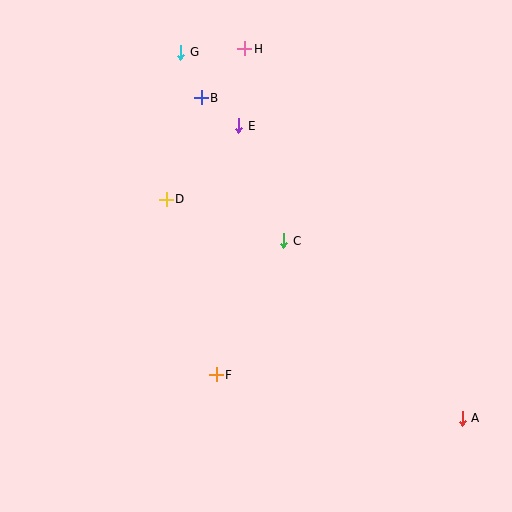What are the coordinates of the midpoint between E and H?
The midpoint between E and H is at (242, 87).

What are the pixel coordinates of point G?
Point G is at (181, 52).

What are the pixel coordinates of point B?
Point B is at (201, 98).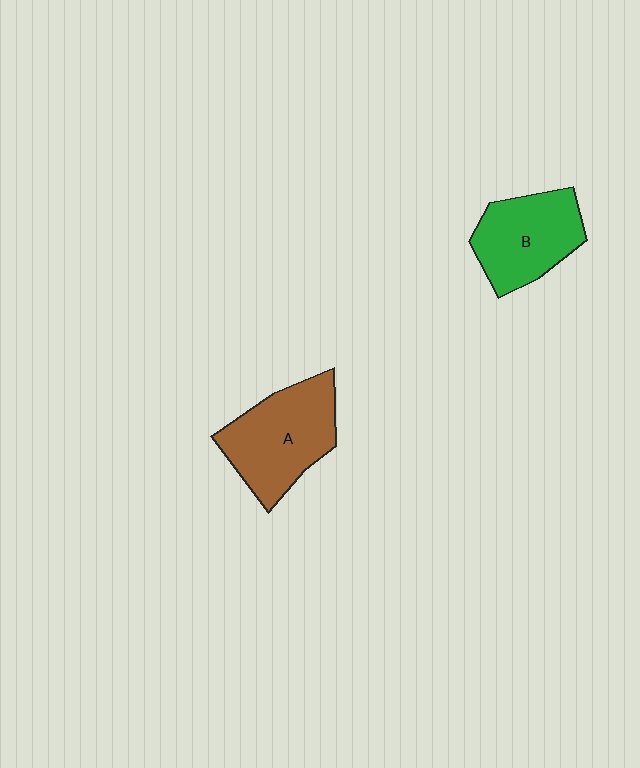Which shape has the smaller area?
Shape B (green).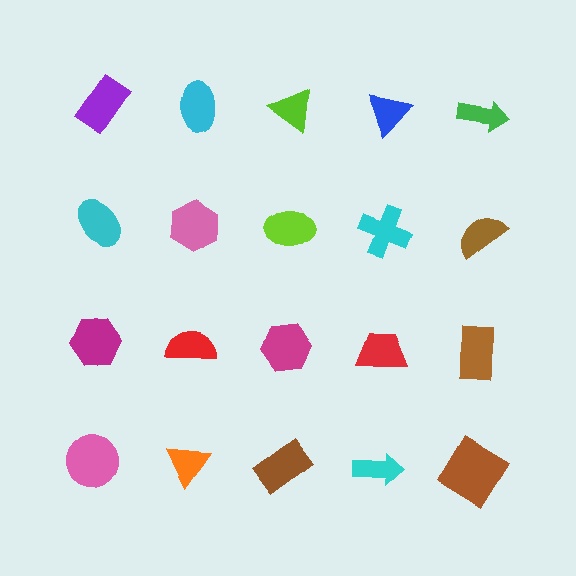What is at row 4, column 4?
A cyan arrow.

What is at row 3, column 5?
A brown rectangle.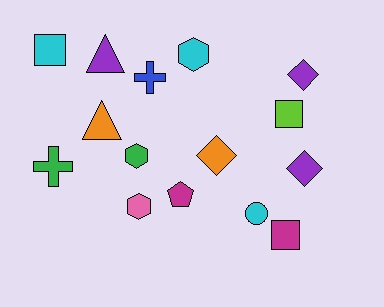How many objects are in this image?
There are 15 objects.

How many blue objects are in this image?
There is 1 blue object.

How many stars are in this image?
There are no stars.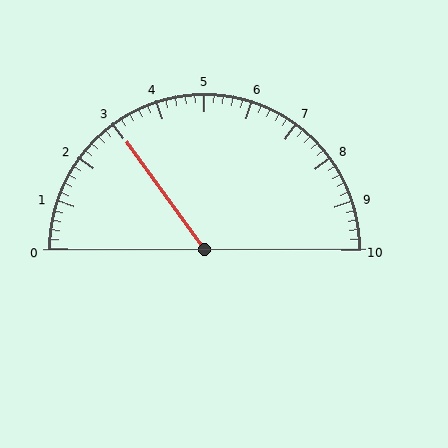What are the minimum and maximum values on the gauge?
The gauge ranges from 0 to 10.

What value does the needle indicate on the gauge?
The needle indicates approximately 3.0.